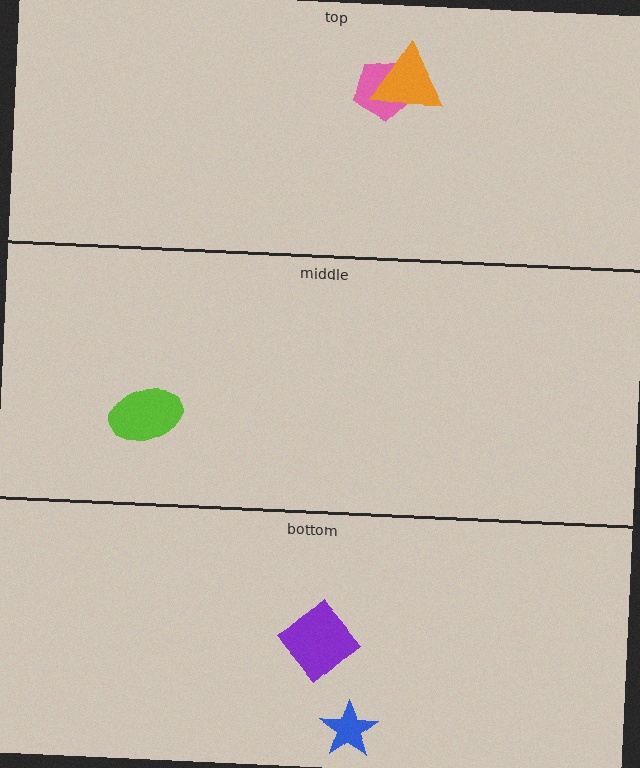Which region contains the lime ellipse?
The middle region.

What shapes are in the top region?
The pink pentagon, the orange triangle.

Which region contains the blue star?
The bottom region.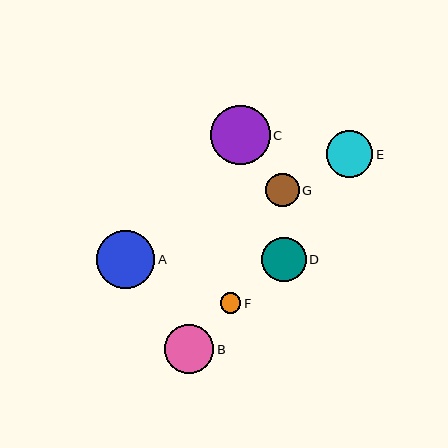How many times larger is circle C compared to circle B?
Circle C is approximately 1.2 times the size of circle B.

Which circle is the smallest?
Circle F is the smallest with a size of approximately 20 pixels.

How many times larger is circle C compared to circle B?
Circle C is approximately 1.2 times the size of circle B.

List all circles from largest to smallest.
From largest to smallest: C, A, B, E, D, G, F.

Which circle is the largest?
Circle C is the largest with a size of approximately 59 pixels.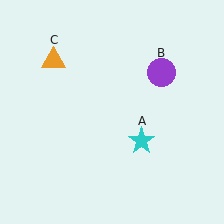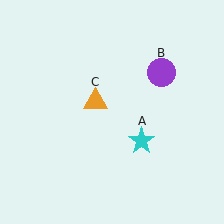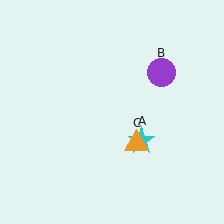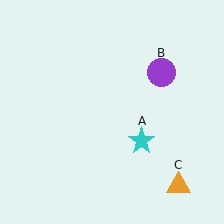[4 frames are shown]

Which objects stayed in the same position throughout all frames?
Cyan star (object A) and purple circle (object B) remained stationary.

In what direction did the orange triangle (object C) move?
The orange triangle (object C) moved down and to the right.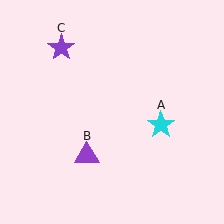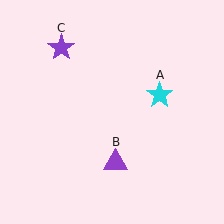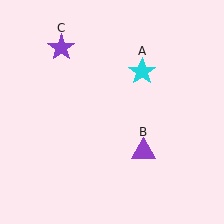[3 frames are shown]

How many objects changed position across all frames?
2 objects changed position: cyan star (object A), purple triangle (object B).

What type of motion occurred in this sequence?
The cyan star (object A), purple triangle (object B) rotated counterclockwise around the center of the scene.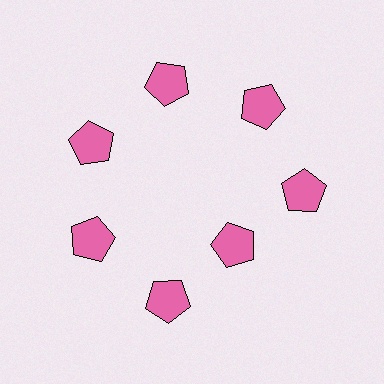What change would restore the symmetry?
The symmetry would be restored by moving it outward, back onto the ring so that all 7 pentagons sit at equal angles and equal distance from the center.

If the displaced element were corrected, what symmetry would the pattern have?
It would have 7-fold rotational symmetry — the pattern would map onto itself every 51 degrees.